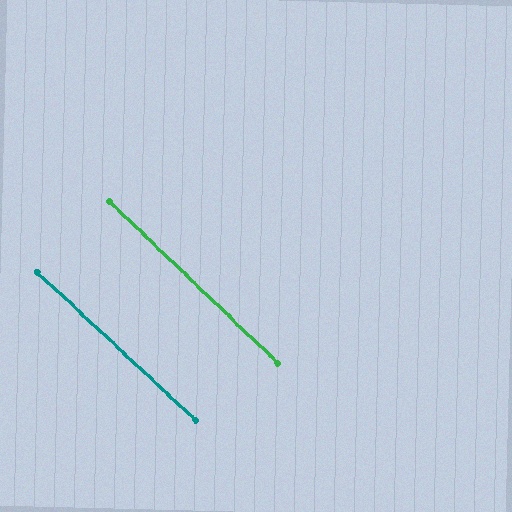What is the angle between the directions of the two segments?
Approximately 1 degree.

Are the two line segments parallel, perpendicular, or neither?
Parallel — their directions differ by only 0.9°.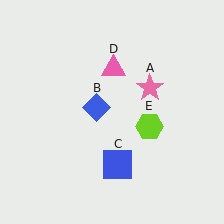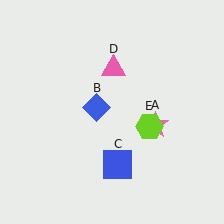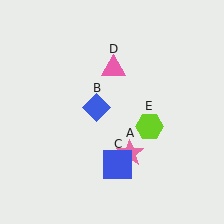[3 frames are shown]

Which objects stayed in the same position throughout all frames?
Blue diamond (object B) and blue square (object C) and pink triangle (object D) and lime hexagon (object E) remained stationary.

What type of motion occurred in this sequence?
The pink star (object A) rotated clockwise around the center of the scene.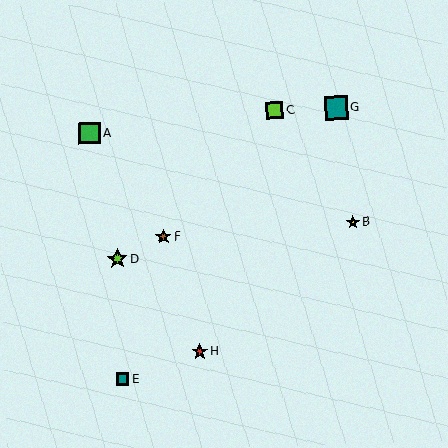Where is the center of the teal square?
The center of the teal square is at (122, 379).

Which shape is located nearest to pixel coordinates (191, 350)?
The red star (labeled H) at (200, 352) is nearest to that location.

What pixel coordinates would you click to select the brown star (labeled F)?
Click at (163, 237) to select the brown star F.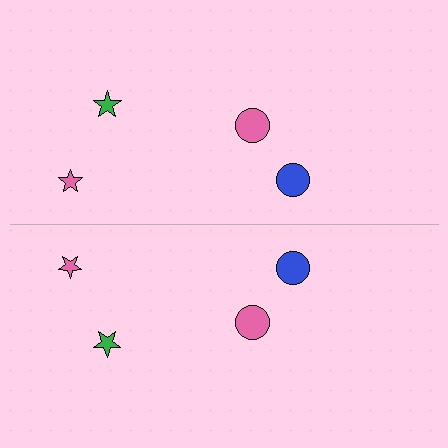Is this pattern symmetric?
Yes, this pattern has bilateral (reflection) symmetry.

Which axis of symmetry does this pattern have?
The pattern has a horizontal axis of symmetry running through the center of the image.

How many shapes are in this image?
There are 8 shapes in this image.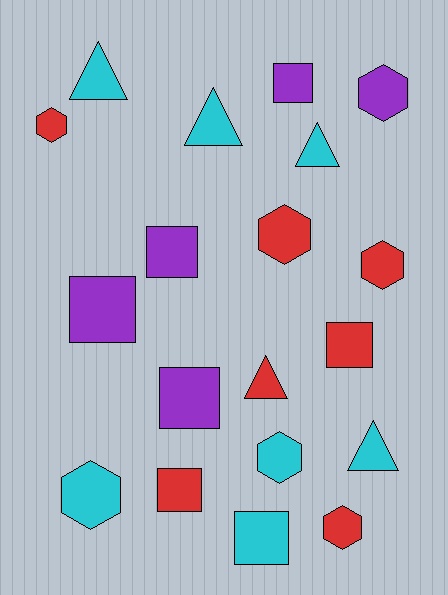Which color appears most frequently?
Red, with 7 objects.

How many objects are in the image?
There are 19 objects.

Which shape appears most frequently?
Square, with 7 objects.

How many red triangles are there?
There is 1 red triangle.